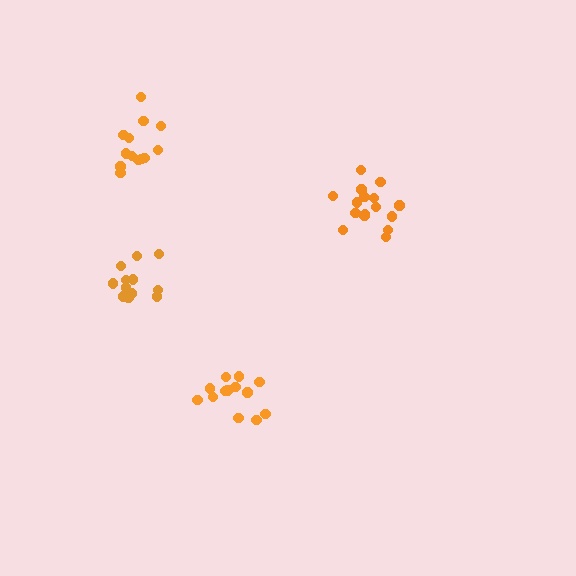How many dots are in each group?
Group 1: 13 dots, Group 2: 16 dots, Group 3: 13 dots, Group 4: 13 dots (55 total).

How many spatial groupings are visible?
There are 4 spatial groupings.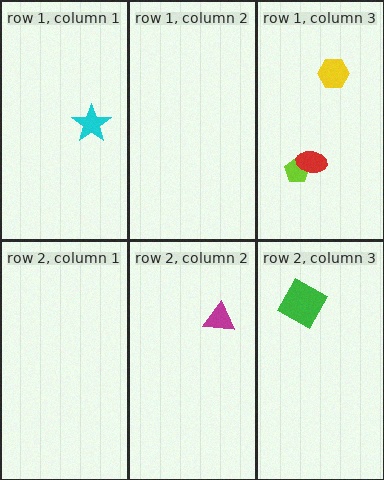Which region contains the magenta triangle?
The row 2, column 2 region.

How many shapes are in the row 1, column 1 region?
1.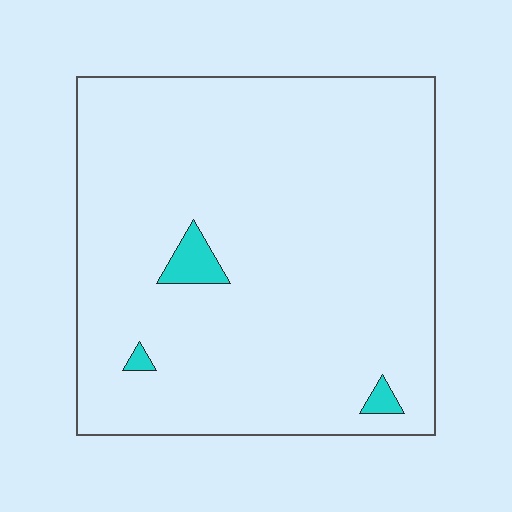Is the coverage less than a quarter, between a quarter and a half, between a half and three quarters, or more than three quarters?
Less than a quarter.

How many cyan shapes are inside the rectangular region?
3.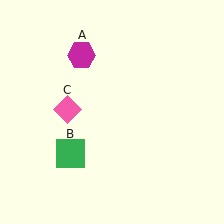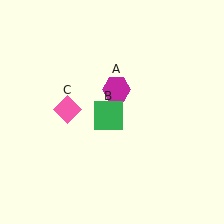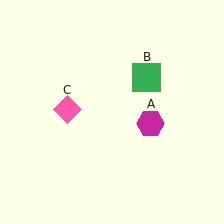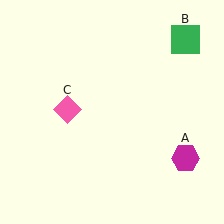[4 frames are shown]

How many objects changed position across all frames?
2 objects changed position: magenta hexagon (object A), green square (object B).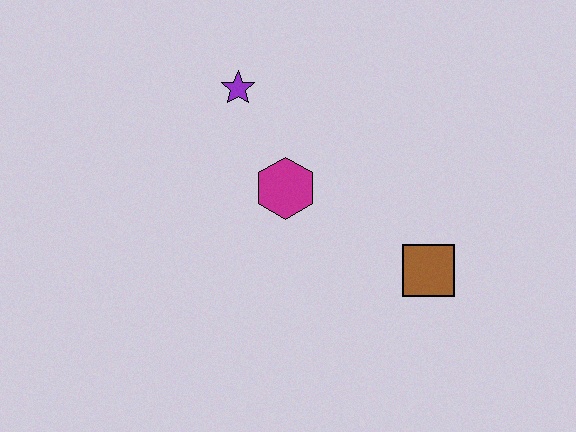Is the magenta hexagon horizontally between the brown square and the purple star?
Yes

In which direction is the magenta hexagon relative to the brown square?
The magenta hexagon is to the left of the brown square.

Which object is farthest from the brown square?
The purple star is farthest from the brown square.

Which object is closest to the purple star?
The magenta hexagon is closest to the purple star.